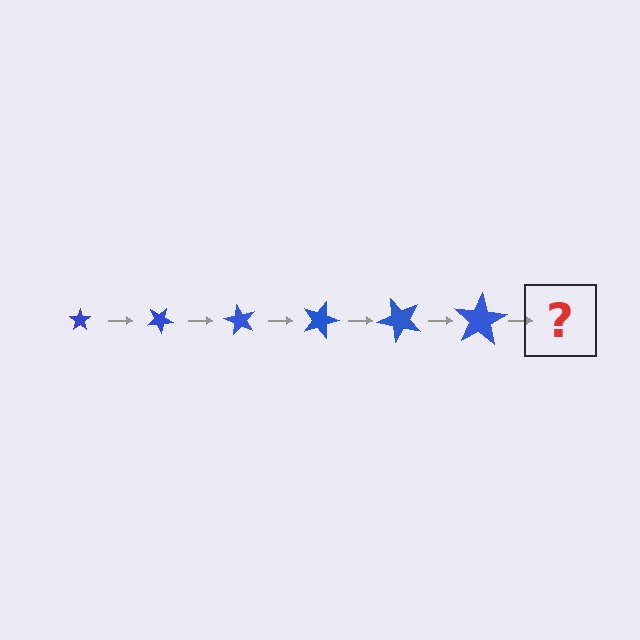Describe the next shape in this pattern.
It should be a star, larger than the previous one and rotated 180 degrees from the start.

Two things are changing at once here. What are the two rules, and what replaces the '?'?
The two rules are that the star grows larger each step and it rotates 30 degrees each step. The '?' should be a star, larger than the previous one and rotated 180 degrees from the start.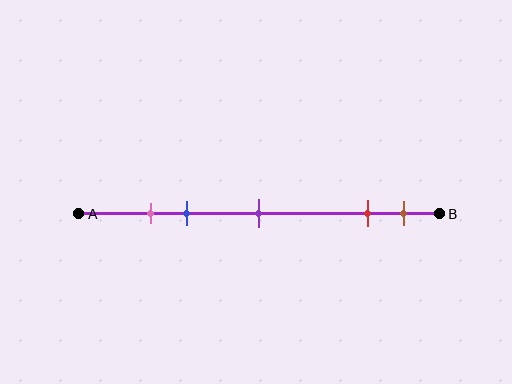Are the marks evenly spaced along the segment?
No, the marks are not evenly spaced.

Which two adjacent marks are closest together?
The pink and blue marks are the closest adjacent pair.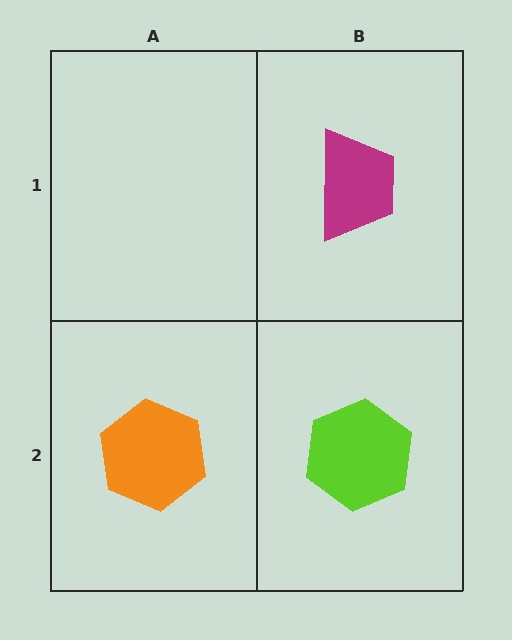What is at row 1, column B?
A magenta trapezoid.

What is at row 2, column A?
An orange hexagon.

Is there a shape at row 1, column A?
No, that cell is empty.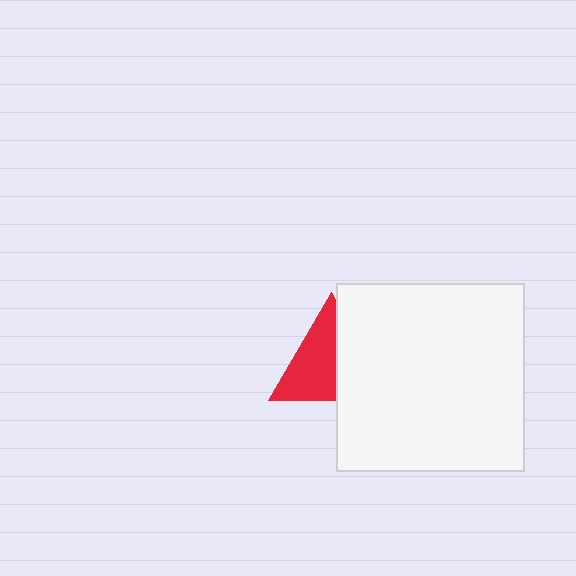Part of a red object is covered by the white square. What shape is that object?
It is a triangle.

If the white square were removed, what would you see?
You would see the complete red triangle.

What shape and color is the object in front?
The object in front is a white square.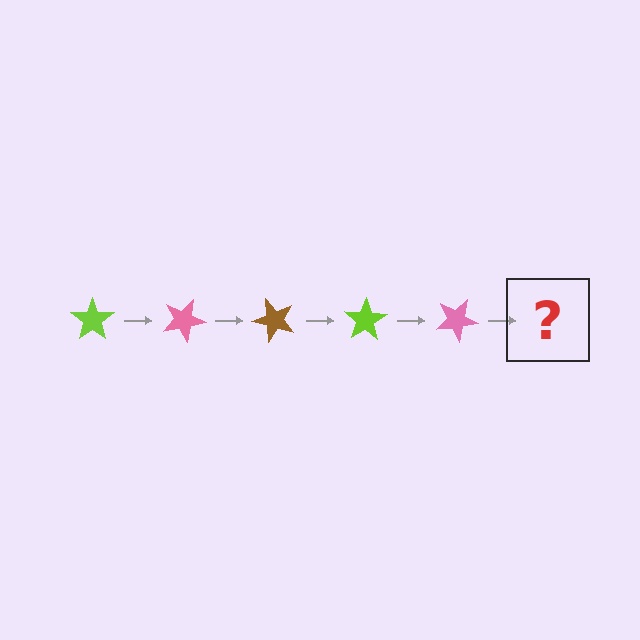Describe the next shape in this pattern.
It should be a brown star, rotated 125 degrees from the start.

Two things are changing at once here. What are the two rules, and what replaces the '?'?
The two rules are that it rotates 25 degrees each step and the color cycles through lime, pink, and brown. The '?' should be a brown star, rotated 125 degrees from the start.